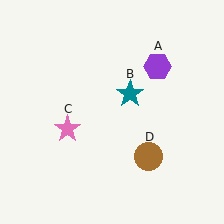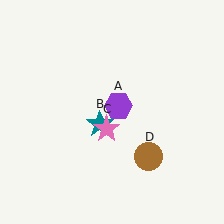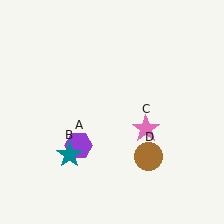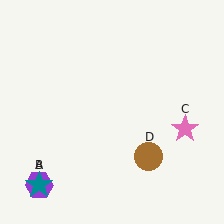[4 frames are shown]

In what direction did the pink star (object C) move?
The pink star (object C) moved right.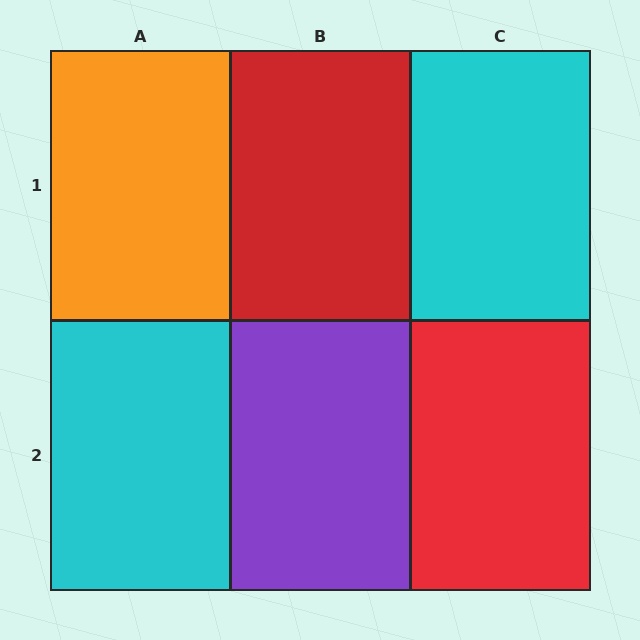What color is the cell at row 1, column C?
Cyan.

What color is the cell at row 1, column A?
Orange.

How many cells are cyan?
2 cells are cyan.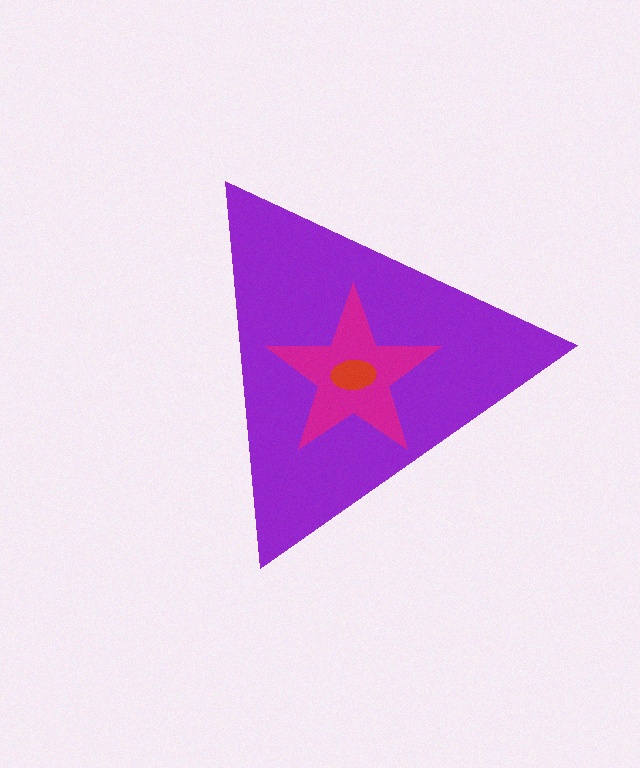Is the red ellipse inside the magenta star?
Yes.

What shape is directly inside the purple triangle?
The magenta star.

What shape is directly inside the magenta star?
The red ellipse.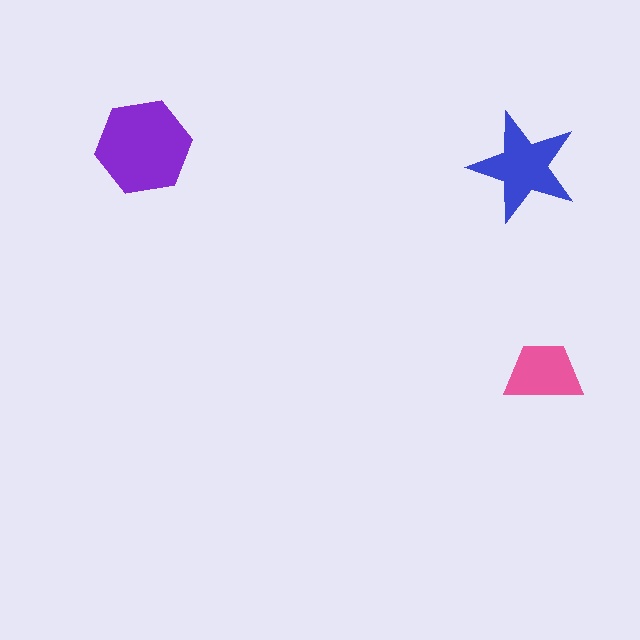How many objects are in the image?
There are 3 objects in the image.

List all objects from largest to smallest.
The purple hexagon, the blue star, the pink trapezoid.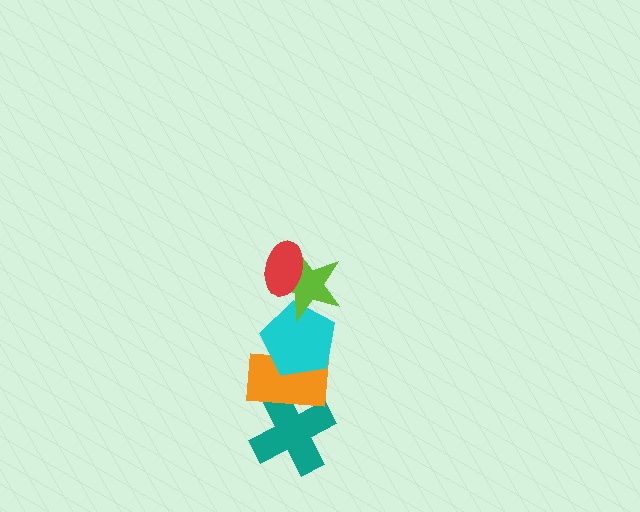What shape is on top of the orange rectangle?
The cyan pentagon is on top of the orange rectangle.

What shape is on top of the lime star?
The red ellipse is on top of the lime star.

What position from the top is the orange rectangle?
The orange rectangle is 4th from the top.